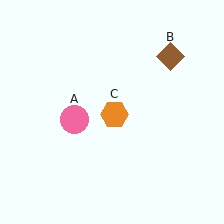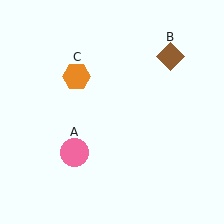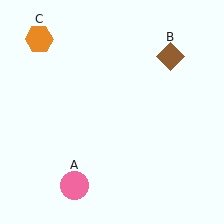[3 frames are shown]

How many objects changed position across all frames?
2 objects changed position: pink circle (object A), orange hexagon (object C).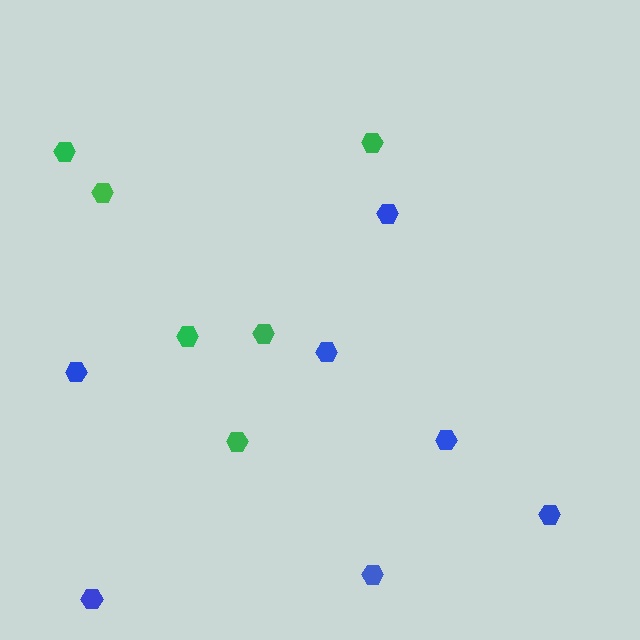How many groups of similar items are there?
There are 2 groups: one group of blue hexagons (7) and one group of green hexagons (6).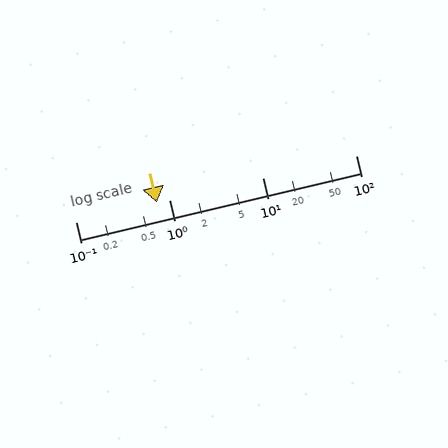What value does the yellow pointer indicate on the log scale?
The pointer indicates approximately 0.74.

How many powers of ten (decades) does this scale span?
The scale spans 3 decades, from 0.1 to 100.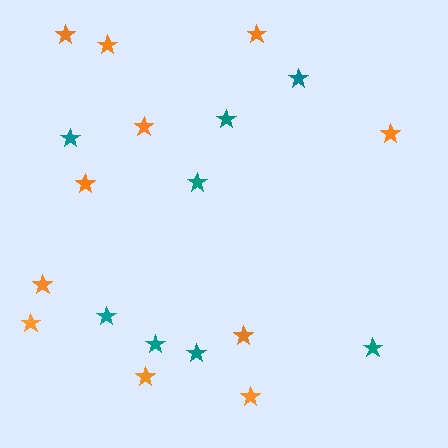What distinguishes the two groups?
There are 2 groups: one group of teal stars (8) and one group of orange stars (11).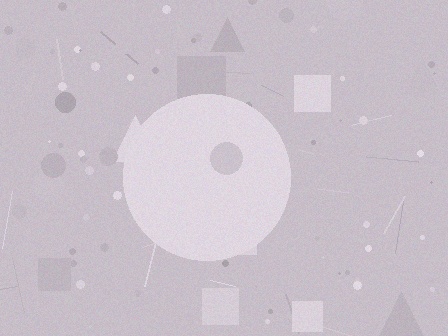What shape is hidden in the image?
A circle is hidden in the image.